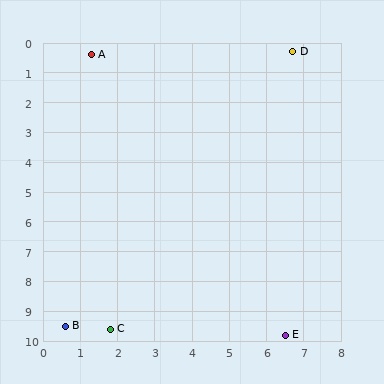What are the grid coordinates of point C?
Point C is at approximately (1.8, 9.6).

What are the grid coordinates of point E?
Point E is at approximately (6.5, 9.8).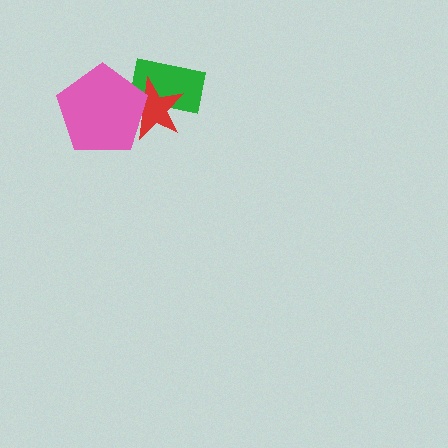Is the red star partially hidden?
Yes, it is partially covered by another shape.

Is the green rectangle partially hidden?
Yes, it is partially covered by another shape.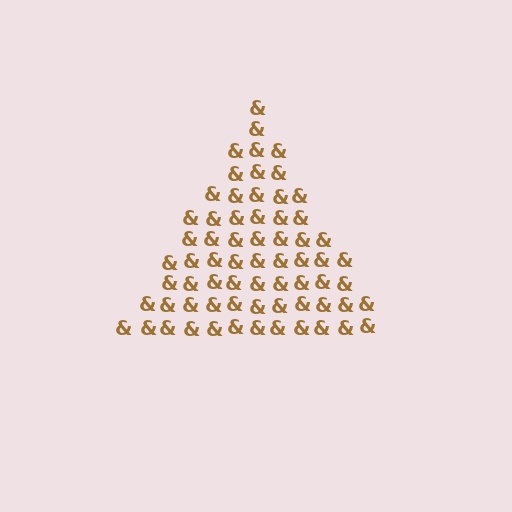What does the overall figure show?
The overall figure shows a triangle.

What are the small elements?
The small elements are ampersands.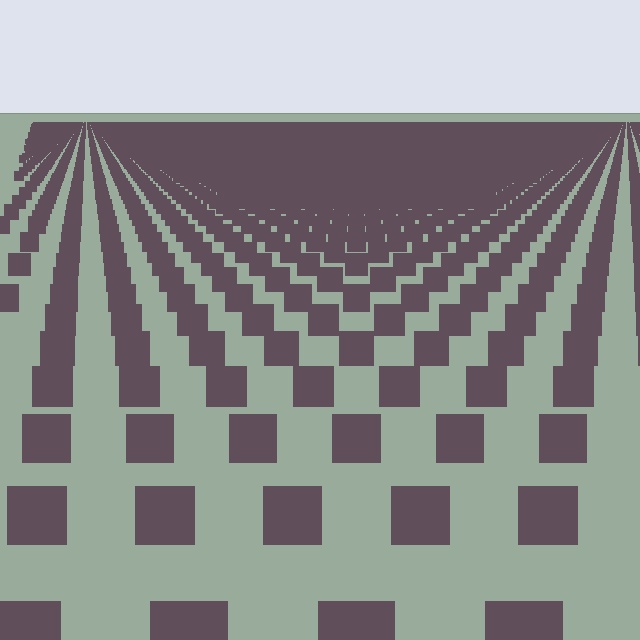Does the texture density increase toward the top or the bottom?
Density increases toward the top.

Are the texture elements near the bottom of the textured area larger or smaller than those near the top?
Larger. Near the bottom, elements are closer to the viewer and appear at a bigger on-screen size.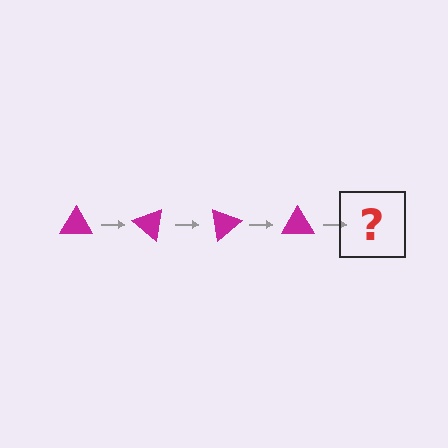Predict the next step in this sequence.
The next step is a magenta triangle rotated 160 degrees.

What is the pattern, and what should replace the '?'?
The pattern is that the triangle rotates 40 degrees each step. The '?' should be a magenta triangle rotated 160 degrees.